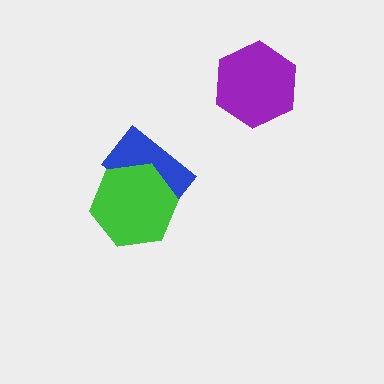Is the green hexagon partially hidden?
No, no other shape covers it.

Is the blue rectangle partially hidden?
Yes, it is partially covered by another shape.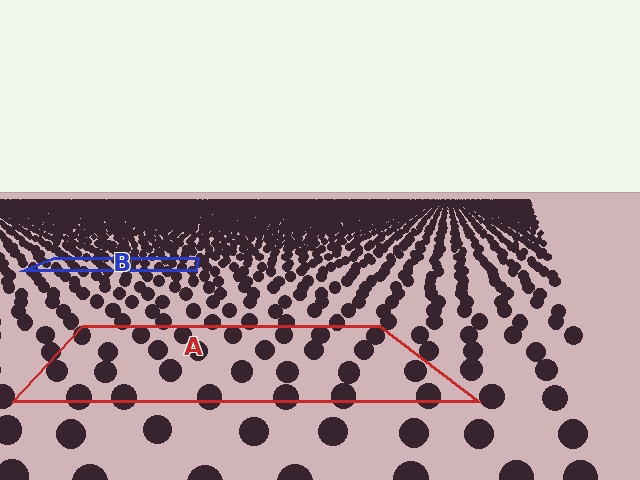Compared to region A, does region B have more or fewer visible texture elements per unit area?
Region B has more texture elements per unit area — they are packed more densely because it is farther away.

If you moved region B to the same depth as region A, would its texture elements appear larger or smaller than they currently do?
They would appear larger. At a closer depth, the same texture elements are projected at a bigger on-screen size.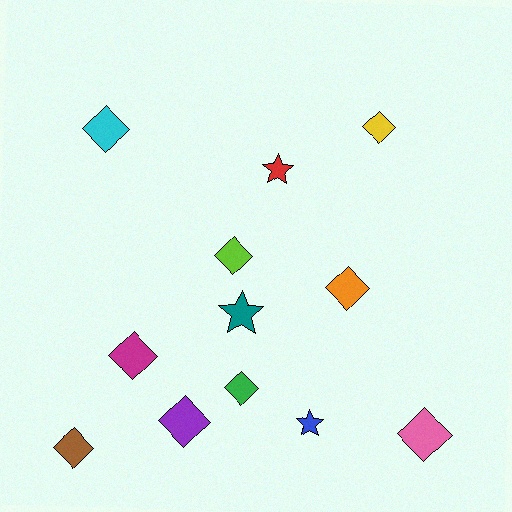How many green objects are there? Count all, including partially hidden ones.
There is 1 green object.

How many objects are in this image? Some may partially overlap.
There are 12 objects.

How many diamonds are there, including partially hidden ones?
There are 9 diamonds.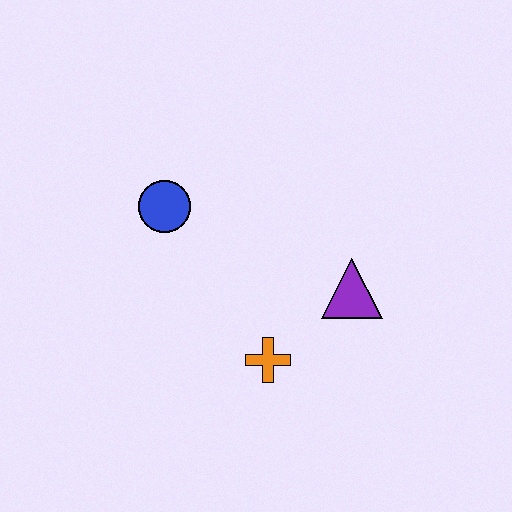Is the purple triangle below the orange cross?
No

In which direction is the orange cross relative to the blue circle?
The orange cross is below the blue circle.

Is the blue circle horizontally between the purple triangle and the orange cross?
No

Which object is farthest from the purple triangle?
The blue circle is farthest from the purple triangle.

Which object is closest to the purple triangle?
The orange cross is closest to the purple triangle.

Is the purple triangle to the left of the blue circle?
No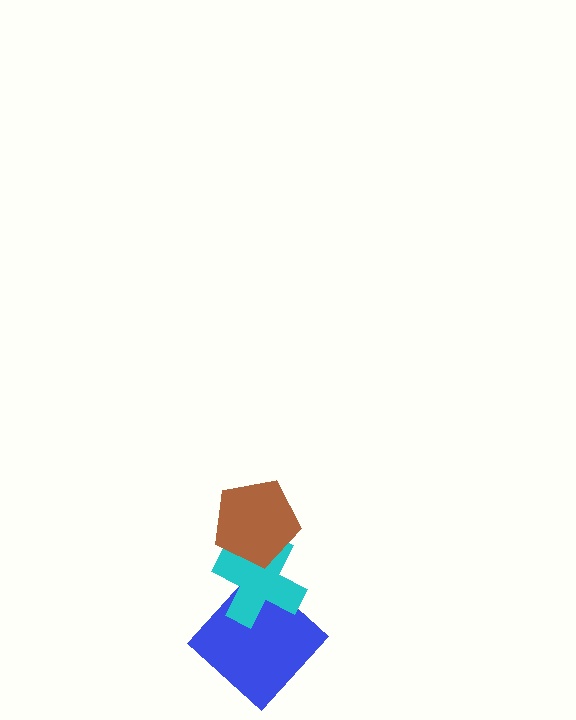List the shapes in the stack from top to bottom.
From top to bottom: the brown pentagon, the cyan cross, the blue diamond.